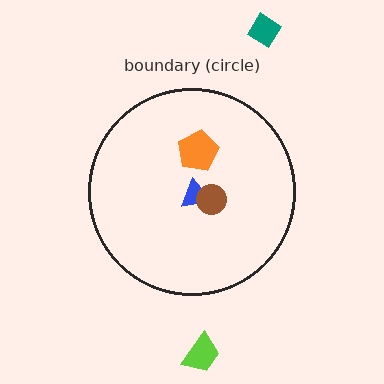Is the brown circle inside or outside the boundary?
Inside.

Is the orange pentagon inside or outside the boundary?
Inside.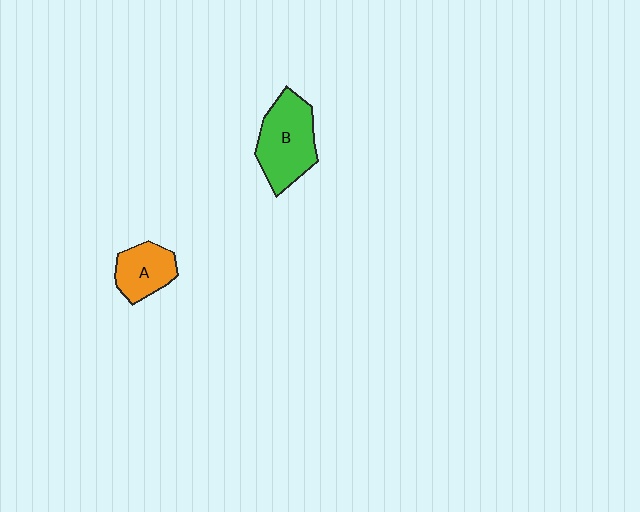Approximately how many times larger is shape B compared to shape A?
Approximately 1.6 times.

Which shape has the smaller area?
Shape A (orange).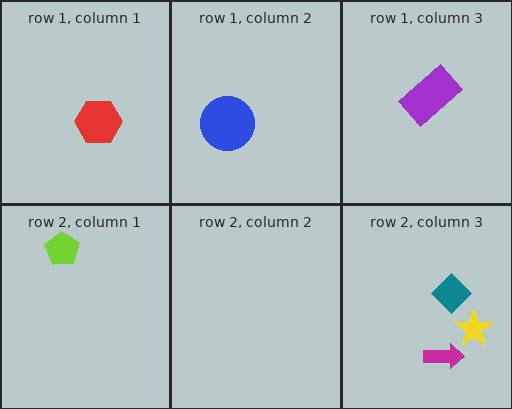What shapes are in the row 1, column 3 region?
The purple rectangle.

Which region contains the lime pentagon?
The row 2, column 1 region.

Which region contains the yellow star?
The row 2, column 3 region.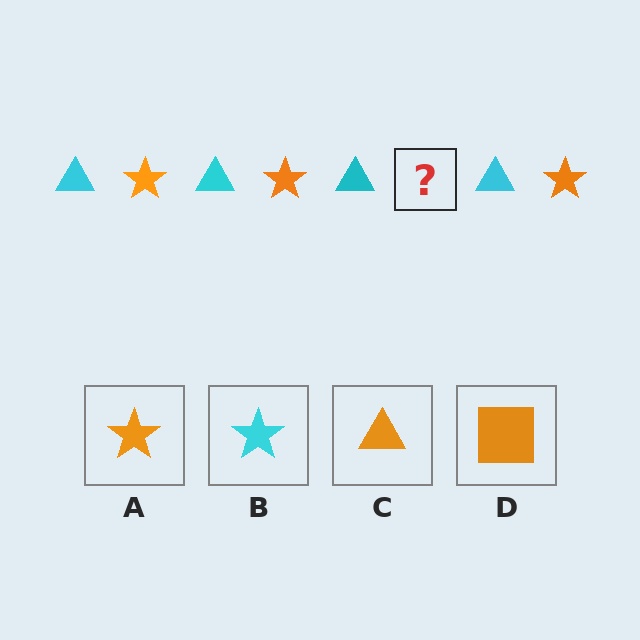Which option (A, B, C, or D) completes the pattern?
A.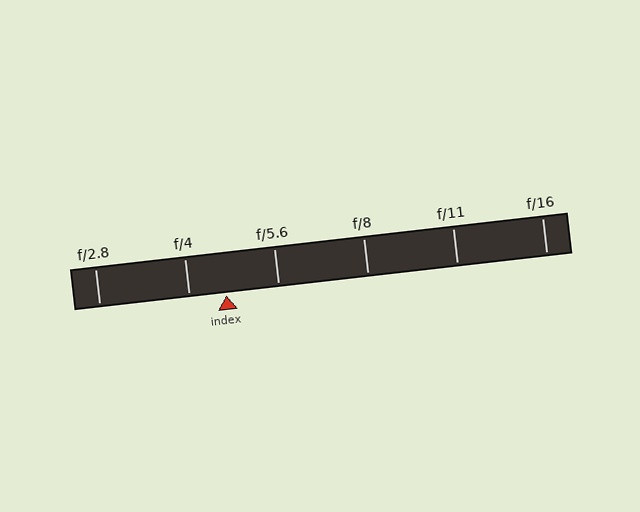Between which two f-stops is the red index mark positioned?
The index mark is between f/4 and f/5.6.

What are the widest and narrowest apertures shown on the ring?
The widest aperture shown is f/2.8 and the narrowest is f/16.